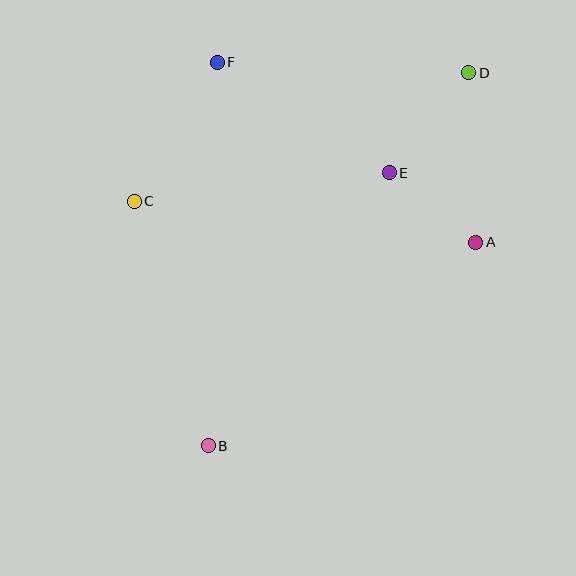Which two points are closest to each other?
Points A and E are closest to each other.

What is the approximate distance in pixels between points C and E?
The distance between C and E is approximately 257 pixels.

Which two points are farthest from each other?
Points B and D are farthest from each other.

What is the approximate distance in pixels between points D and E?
The distance between D and E is approximately 128 pixels.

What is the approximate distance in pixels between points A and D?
The distance between A and D is approximately 170 pixels.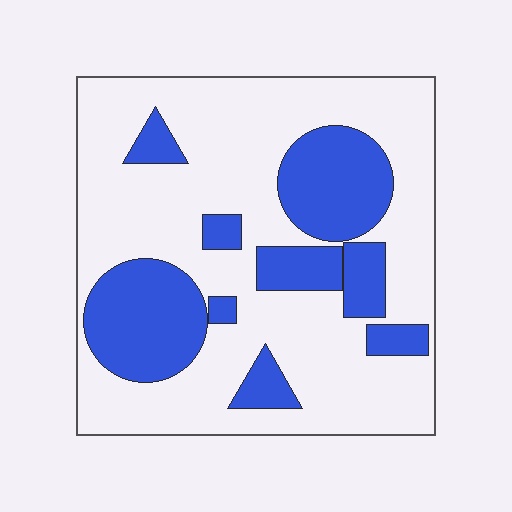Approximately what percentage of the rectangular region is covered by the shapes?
Approximately 30%.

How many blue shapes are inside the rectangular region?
9.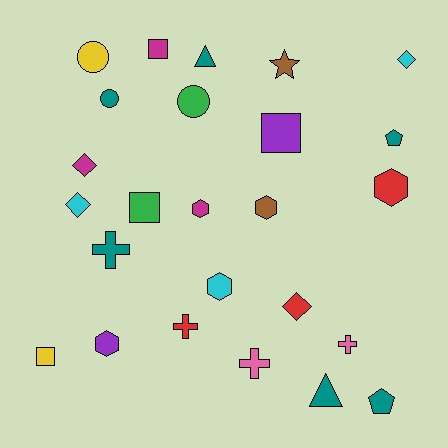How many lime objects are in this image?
There are no lime objects.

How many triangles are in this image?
There are 2 triangles.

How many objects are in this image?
There are 25 objects.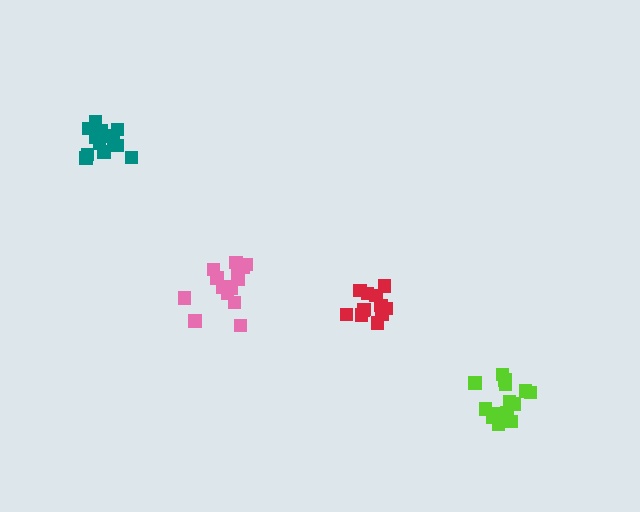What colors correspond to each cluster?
The clusters are colored: pink, red, teal, lime.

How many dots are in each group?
Group 1: 15 dots, Group 2: 12 dots, Group 3: 13 dots, Group 4: 15 dots (55 total).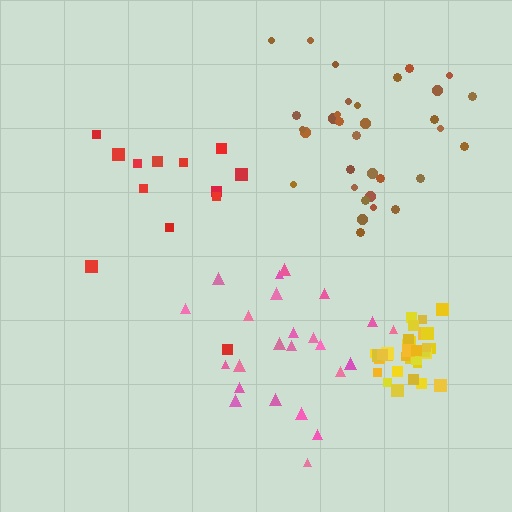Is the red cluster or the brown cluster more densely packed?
Brown.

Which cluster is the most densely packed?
Yellow.